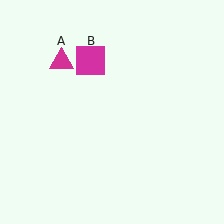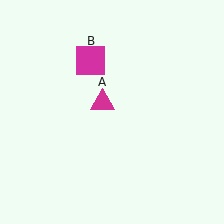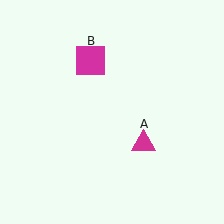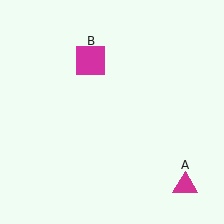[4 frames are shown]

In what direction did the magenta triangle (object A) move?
The magenta triangle (object A) moved down and to the right.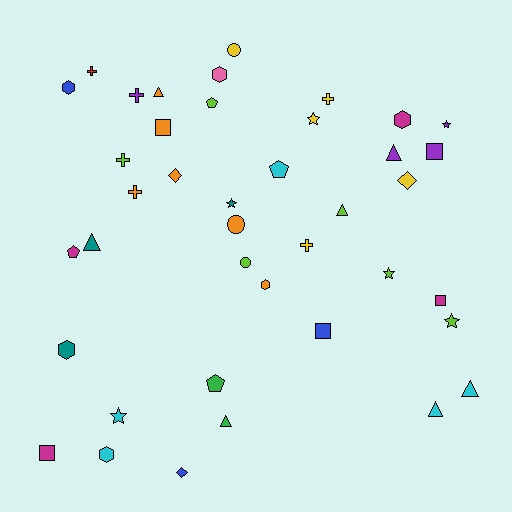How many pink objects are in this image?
There is 1 pink object.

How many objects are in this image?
There are 40 objects.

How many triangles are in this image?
There are 7 triangles.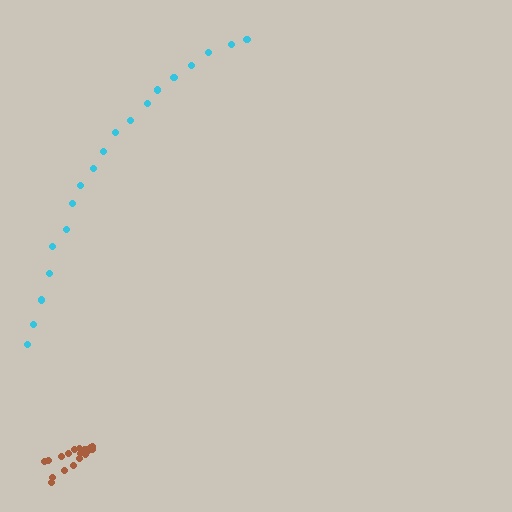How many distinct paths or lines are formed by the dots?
There are 2 distinct paths.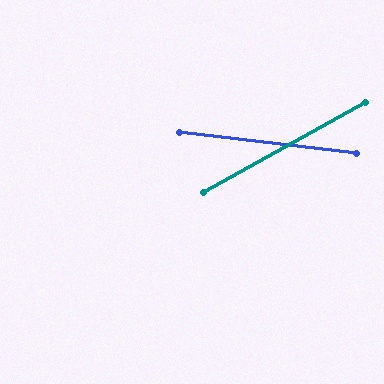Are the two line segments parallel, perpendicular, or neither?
Neither parallel nor perpendicular — they differ by about 36°.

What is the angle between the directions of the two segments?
Approximately 36 degrees.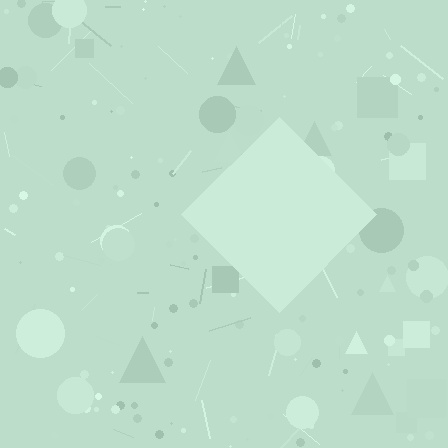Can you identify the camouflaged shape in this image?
The camouflaged shape is a diamond.